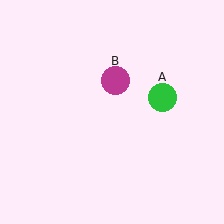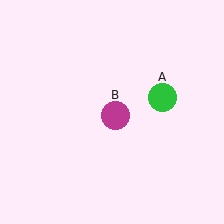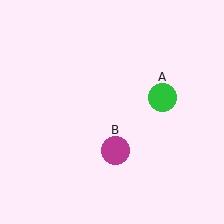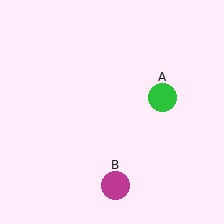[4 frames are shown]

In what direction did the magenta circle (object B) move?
The magenta circle (object B) moved down.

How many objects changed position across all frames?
1 object changed position: magenta circle (object B).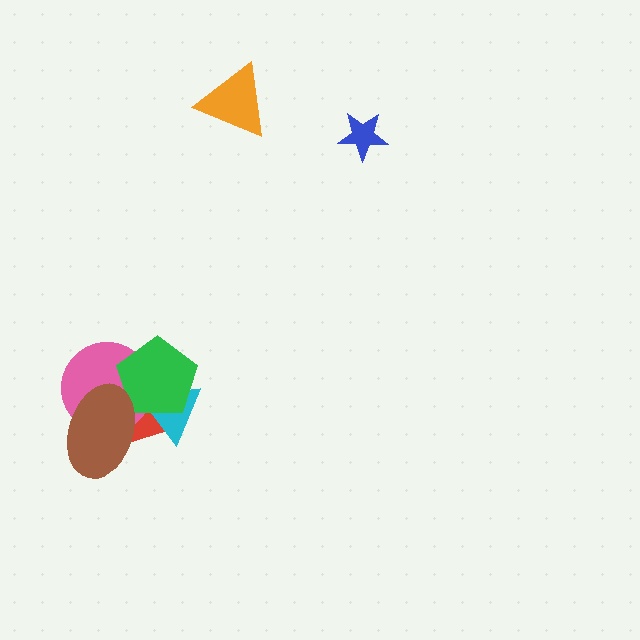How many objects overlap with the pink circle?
4 objects overlap with the pink circle.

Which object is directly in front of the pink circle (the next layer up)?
The cyan triangle is directly in front of the pink circle.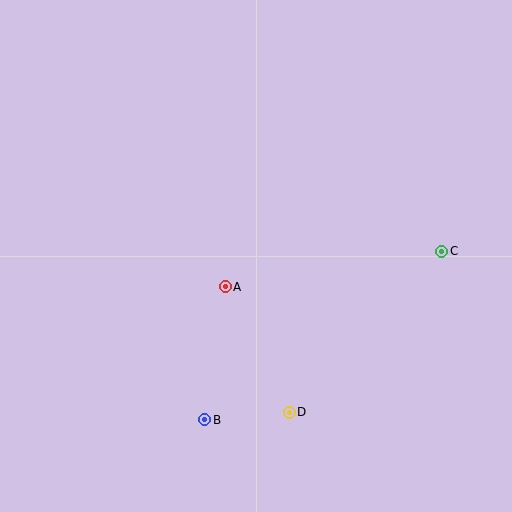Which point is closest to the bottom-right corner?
Point D is closest to the bottom-right corner.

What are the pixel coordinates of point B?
Point B is at (205, 420).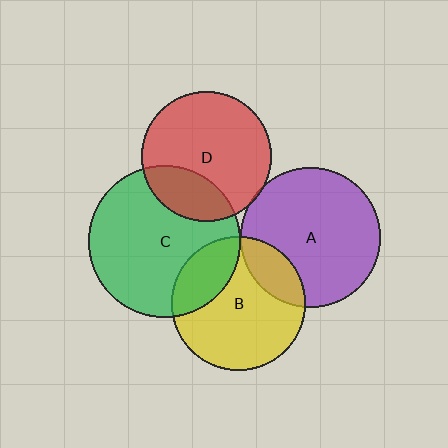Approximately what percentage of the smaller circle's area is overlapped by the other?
Approximately 5%.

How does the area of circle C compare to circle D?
Approximately 1.4 times.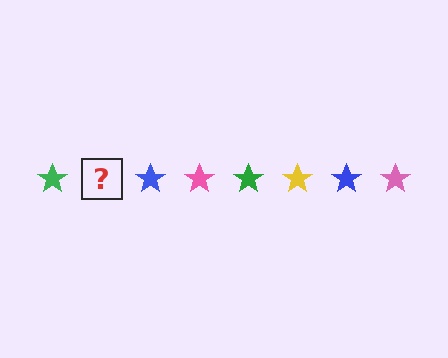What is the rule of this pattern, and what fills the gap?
The rule is that the pattern cycles through green, yellow, blue, pink stars. The gap should be filled with a yellow star.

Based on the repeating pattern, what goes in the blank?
The blank should be a yellow star.